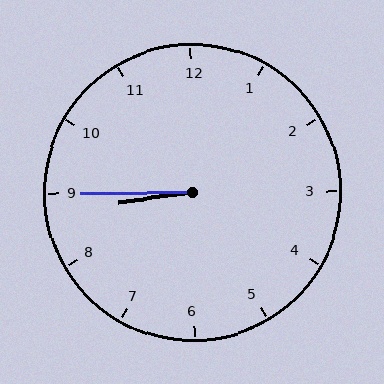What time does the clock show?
8:45.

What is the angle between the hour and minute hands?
Approximately 8 degrees.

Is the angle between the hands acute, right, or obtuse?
It is acute.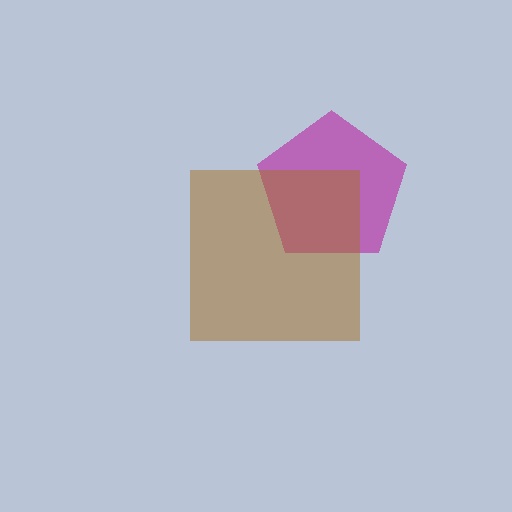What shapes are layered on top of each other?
The layered shapes are: a magenta pentagon, a brown square.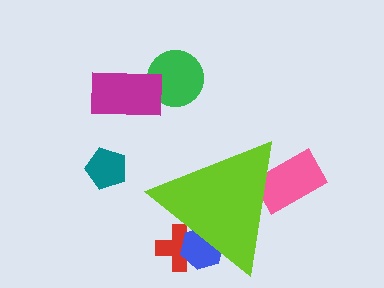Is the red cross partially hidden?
Yes, the red cross is partially hidden behind the lime triangle.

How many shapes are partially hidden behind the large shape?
3 shapes are partially hidden.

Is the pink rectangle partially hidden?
Yes, the pink rectangle is partially hidden behind the lime triangle.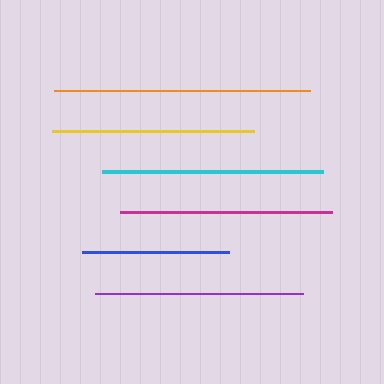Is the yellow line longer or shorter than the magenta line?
The magenta line is longer than the yellow line.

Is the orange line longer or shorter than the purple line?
The orange line is longer than the purple line.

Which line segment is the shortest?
The blue line is the shortest at approximately 147 pixels.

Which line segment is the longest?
The orange line is the longest at approximately 256 pixels.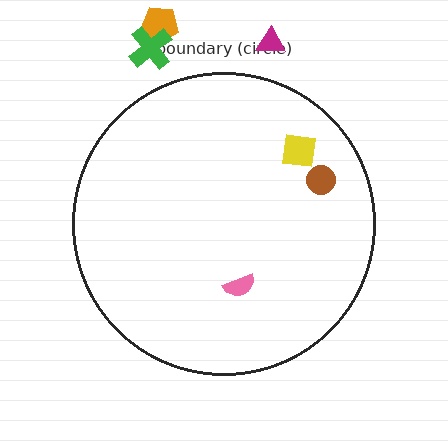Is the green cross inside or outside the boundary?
Outside.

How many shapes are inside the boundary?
3 inside, 3 outside.